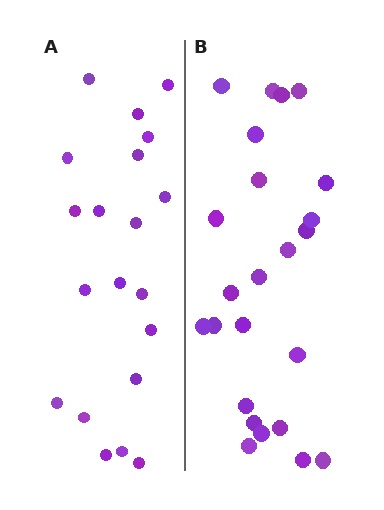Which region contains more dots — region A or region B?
Region B (the right region) has more dots.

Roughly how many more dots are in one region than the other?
Region B has about 4 more dots than region A.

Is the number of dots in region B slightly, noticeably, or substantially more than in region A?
Region B has only slightly more — the two regions are fairly close. The ratio is roughly 1.2 to 1.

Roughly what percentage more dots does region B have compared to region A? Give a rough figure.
About 20% more.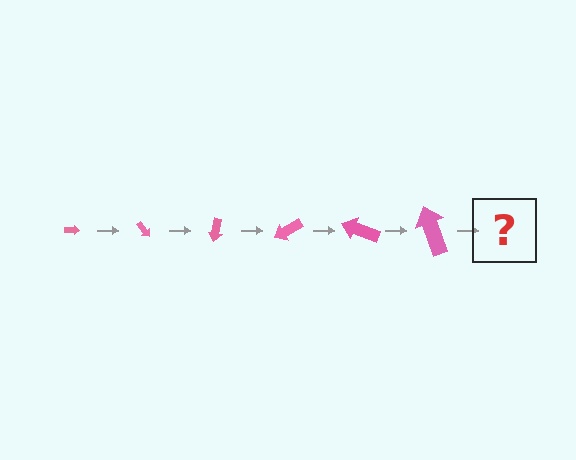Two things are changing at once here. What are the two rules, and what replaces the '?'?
The two rules are that the arrow grows larger each step and it rotates 50 degrees each step. The '?' should be an arrow, larger than the previous one and rotated 300 degrees from the start.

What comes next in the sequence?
The next element should be an arrow, larger than the previous one and rotated 300 degrees from the start.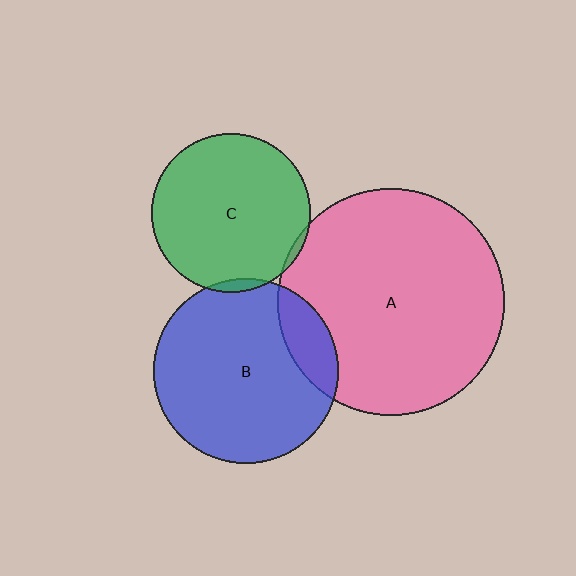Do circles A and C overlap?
Yes.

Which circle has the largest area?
Circle A (pink).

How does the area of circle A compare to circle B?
Approximately 1.5 times.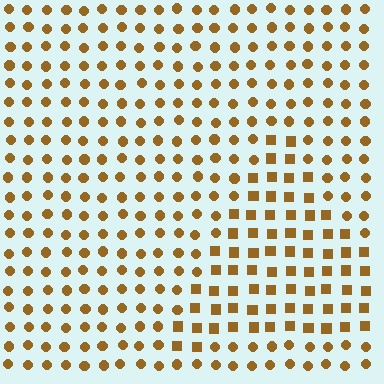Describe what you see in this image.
The image is filled with small brown elements arranged in a uniform grid. A triangle-shaped region contains squares, while the surrounding area contains circles. The boundary is defined purely by the change in element shape.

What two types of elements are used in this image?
The image uses squares inside the triangle region and circles outside it.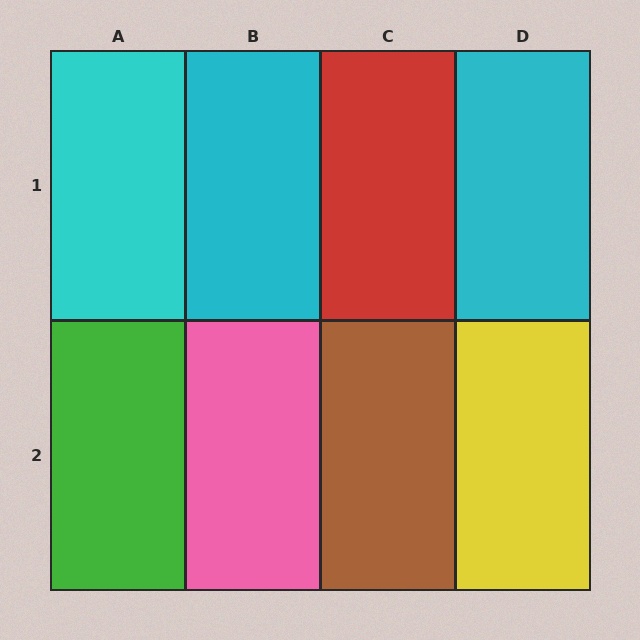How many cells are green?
1 cell is green.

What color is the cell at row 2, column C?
Brown.